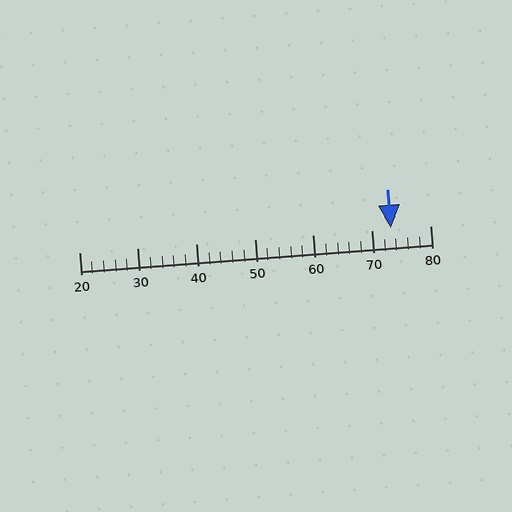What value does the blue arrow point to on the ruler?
The blue arrow points to approximately 73.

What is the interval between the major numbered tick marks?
The major tick marks are spaced 10 units apart.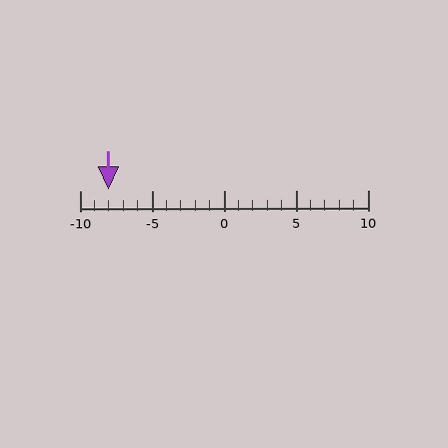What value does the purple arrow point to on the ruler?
The purple arrow points to approximately -8.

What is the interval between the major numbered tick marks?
The major tick marks are spaced 5 units apart.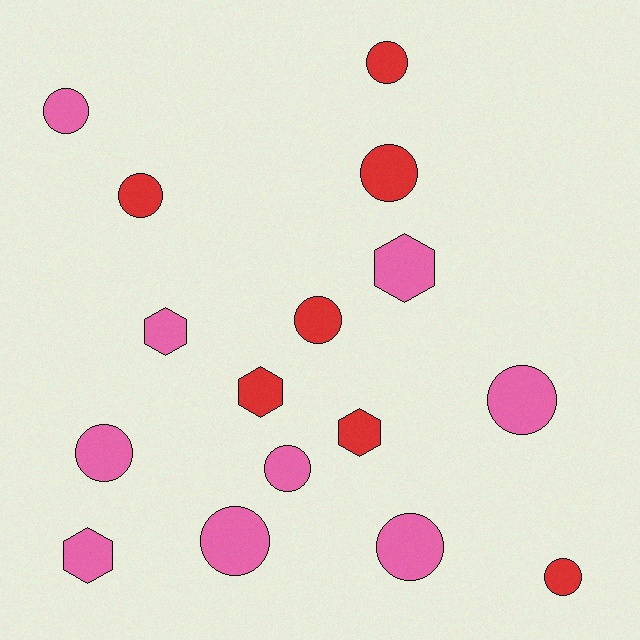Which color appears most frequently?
Pink, with 9 objects.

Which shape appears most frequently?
Circle, with 11 objects.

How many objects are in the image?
There are 16 objects.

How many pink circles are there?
There are 6 pink circles.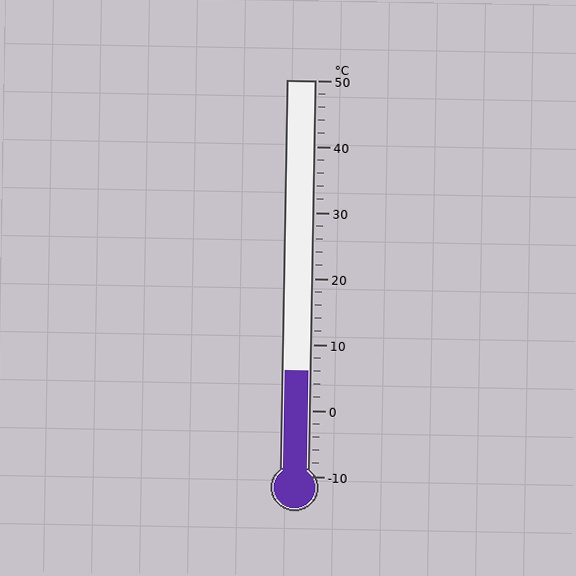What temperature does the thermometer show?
The thermometer shows approximately 6°C.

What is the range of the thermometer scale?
The thermometer scale ranges from -10°C to 50°C.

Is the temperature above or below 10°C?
The temperature is below 10°C.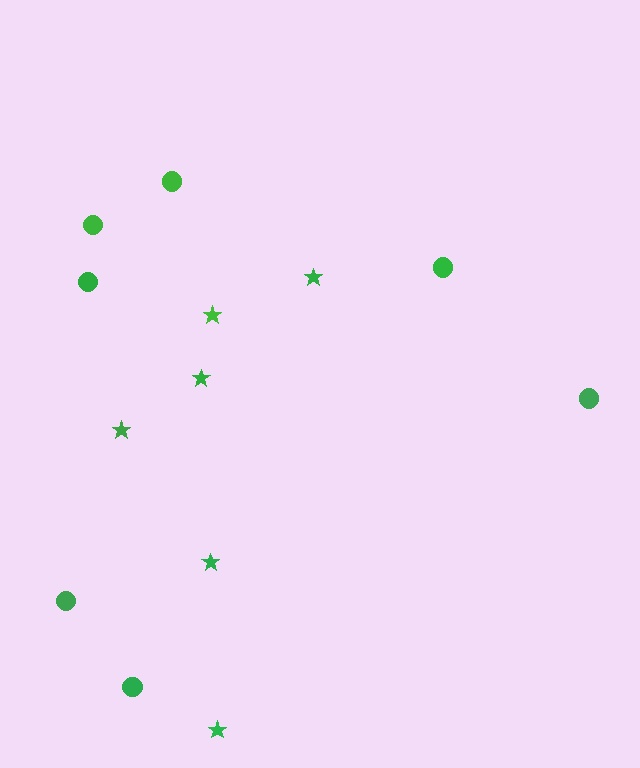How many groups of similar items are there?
There are 2 groups: one group of stars (6) and one group of circles (7).